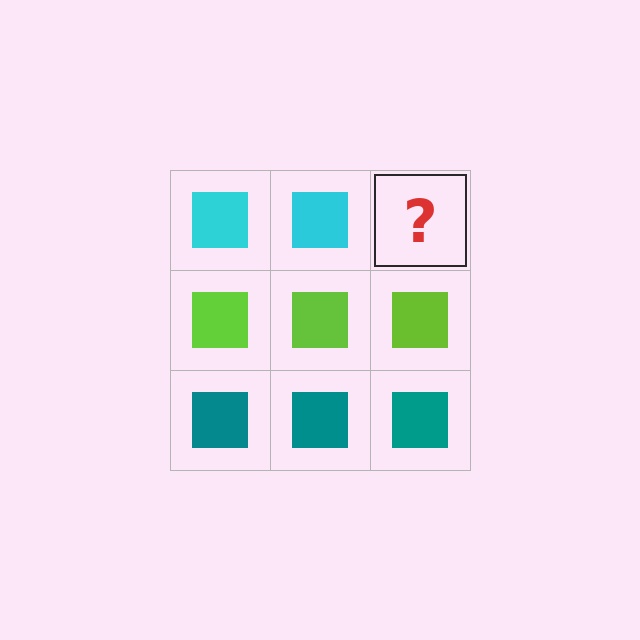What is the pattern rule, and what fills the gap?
The rule is that each row has a consistent color. The gap should be filled with a cyan square.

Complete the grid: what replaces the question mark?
The question mark should be replaced with a cyan square.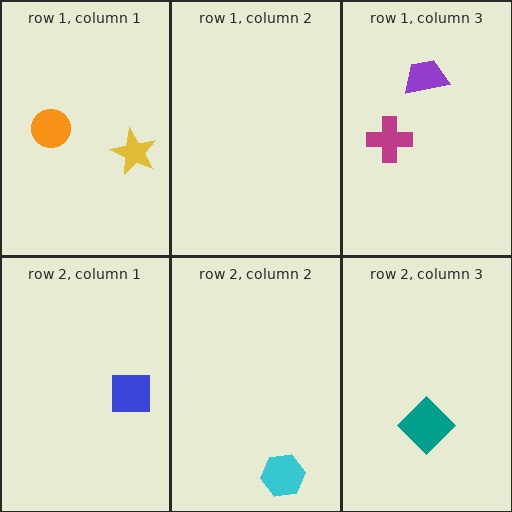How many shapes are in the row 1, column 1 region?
2.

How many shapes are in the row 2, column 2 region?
1.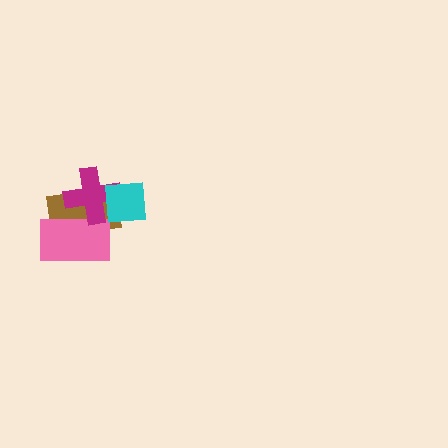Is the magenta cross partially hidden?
Yes, it is partially covered by another shape.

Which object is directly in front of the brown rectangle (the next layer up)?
The pink rectangle is directly in front of the brown rectangle.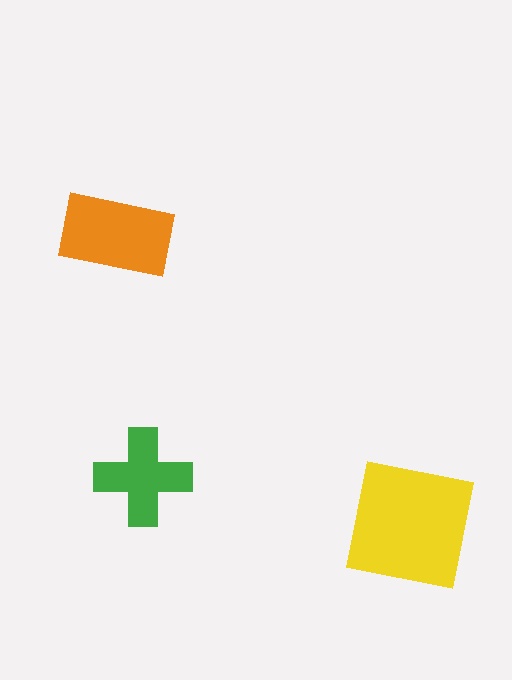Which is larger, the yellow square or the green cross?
The yellow square.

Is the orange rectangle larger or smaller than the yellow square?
Smaller.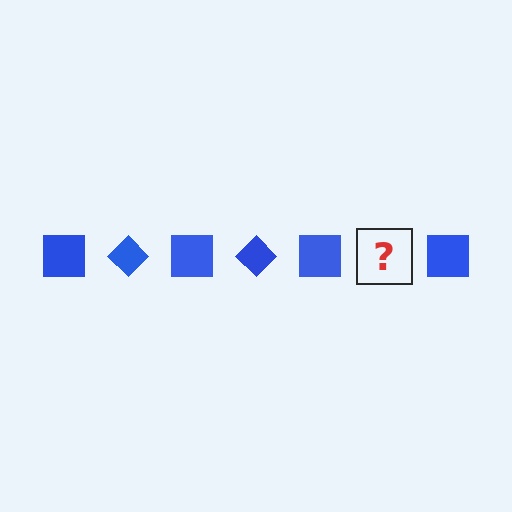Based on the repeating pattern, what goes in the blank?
The blank should be a blue diamond.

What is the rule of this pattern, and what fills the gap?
The rule is that the pattern cycles through square, diamond shapes in blue. The gap should be filled with a blue diamond.